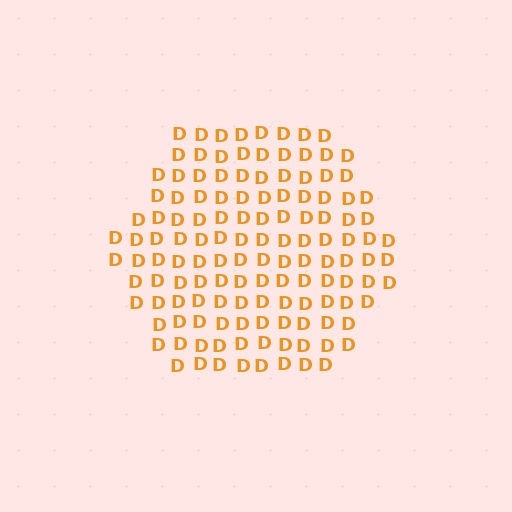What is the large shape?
The large shape is a hexagon.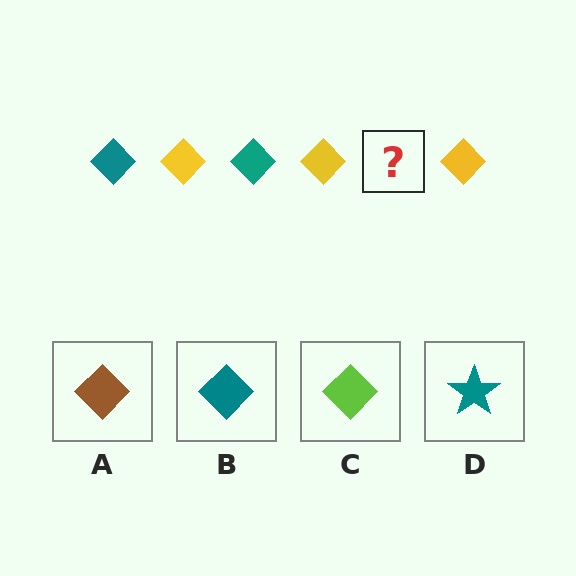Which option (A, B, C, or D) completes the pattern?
B.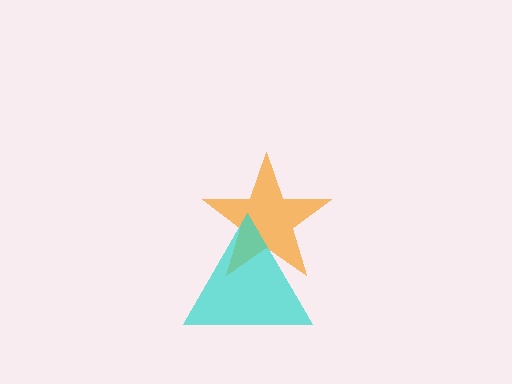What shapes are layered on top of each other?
The layered shapes are: an orange star, a cyan triangle.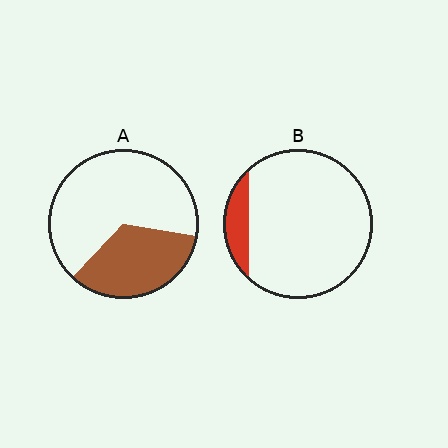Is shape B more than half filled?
No.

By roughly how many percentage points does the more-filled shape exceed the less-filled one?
By roughly 25 percentage points (A over B).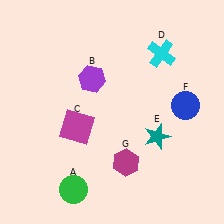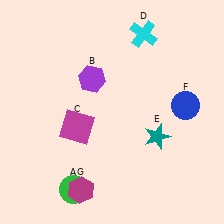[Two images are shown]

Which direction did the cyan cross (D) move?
The cyan cross (D) moved up.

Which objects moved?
The objects that moved are: the cyan cross (D), the magenta hexagon (G).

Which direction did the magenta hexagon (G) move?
The magenta hexagon (G) moved left.